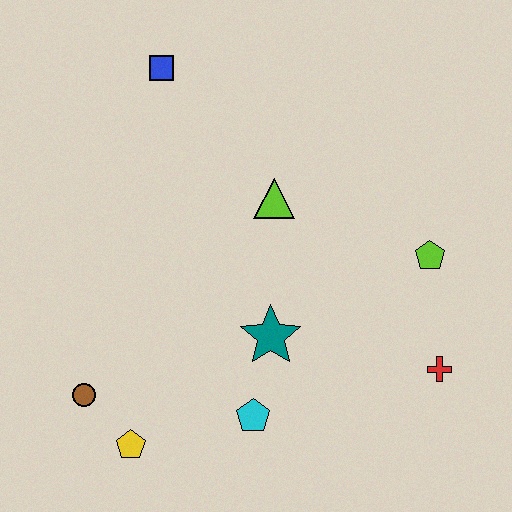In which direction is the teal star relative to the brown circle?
The teal star is to the right of the brown circle.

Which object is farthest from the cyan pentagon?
The blue square is farthest from the cyan pentagon.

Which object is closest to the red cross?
The lime pentagon is closest to the red cross.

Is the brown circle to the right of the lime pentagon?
No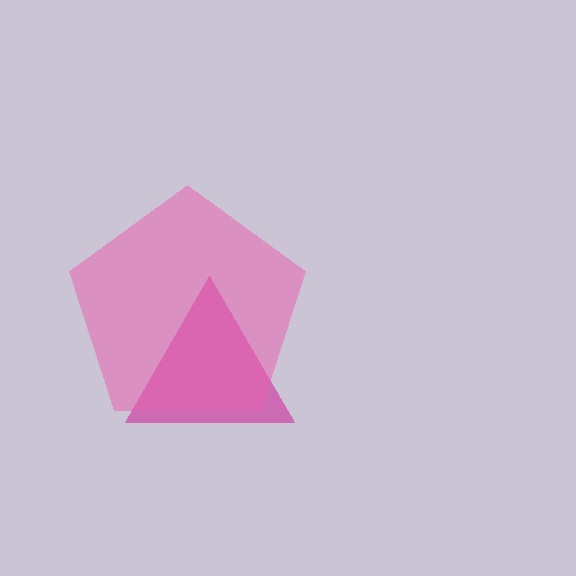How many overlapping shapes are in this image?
There are 2 overlapping shapes in the image.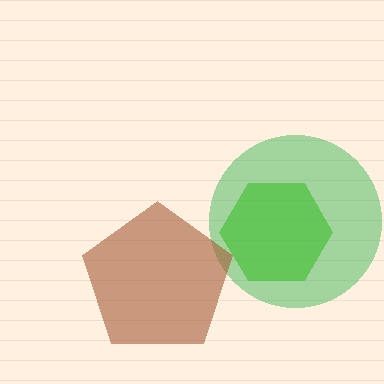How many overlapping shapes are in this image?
There are 3 overlapping shapes in the image.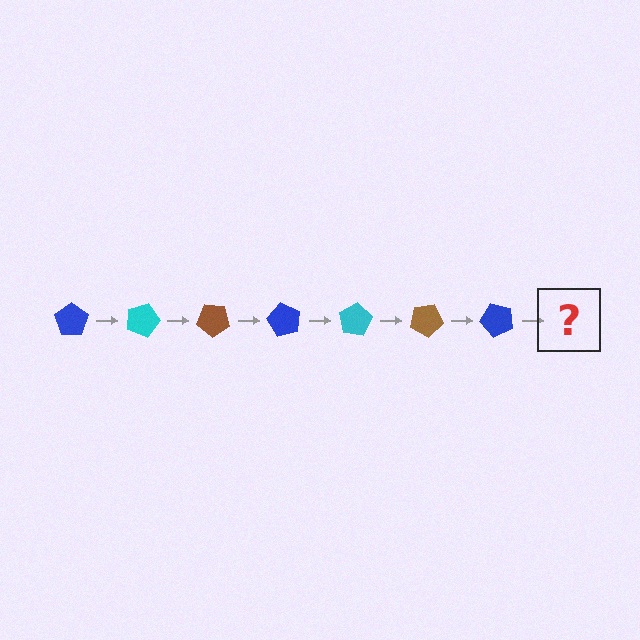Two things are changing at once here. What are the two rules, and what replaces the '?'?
The two rules are that it rotates 20 degrees each step and the color cycles through blue, cyan, and brown. The '?' should be a cyan pentagon, rotated 140 degrees from the start.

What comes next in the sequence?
The next element should be a cyan pentagon, rotated 140 degrees from the start.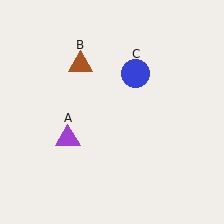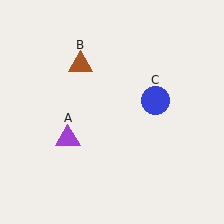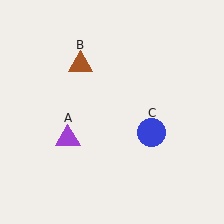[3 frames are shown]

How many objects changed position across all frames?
1 object changed position: blue circle (object C).